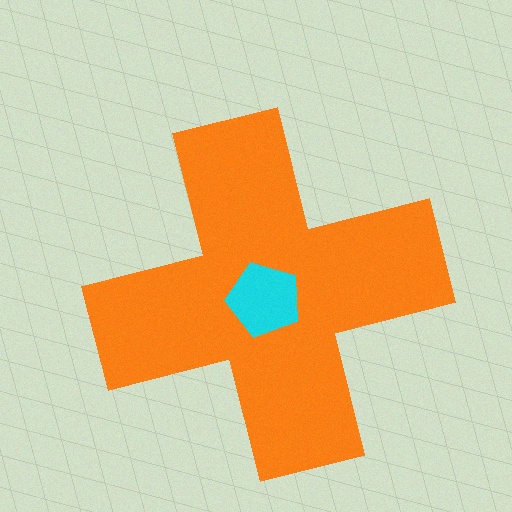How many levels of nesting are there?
2.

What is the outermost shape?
The orange cross.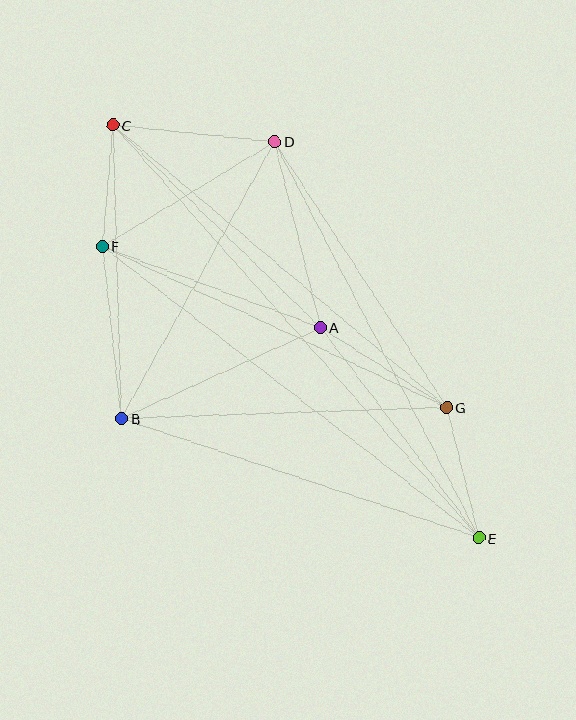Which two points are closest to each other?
Points C and F are closest to each other.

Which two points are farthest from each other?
Points C and E are farthest from each other.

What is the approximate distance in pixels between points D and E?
The distance between D and E is approximately 446 pixels.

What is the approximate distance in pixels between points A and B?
The distance between A and B is approximately 219 pixels.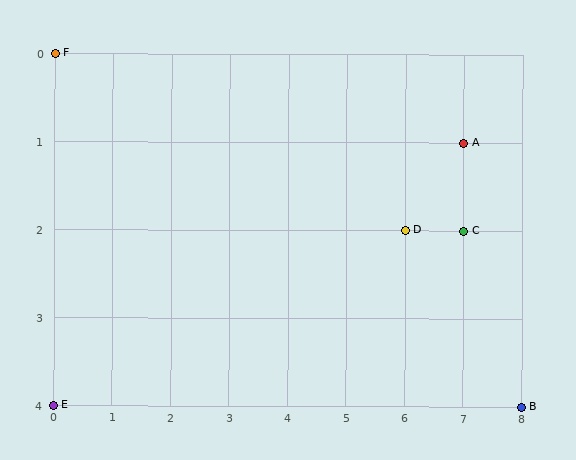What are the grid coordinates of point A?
Point A is at grid coordinates (7, 1).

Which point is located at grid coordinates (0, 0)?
Point F is at (0, 0).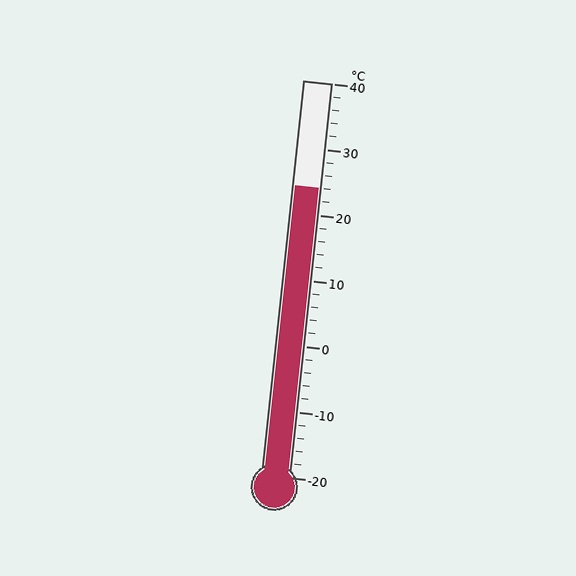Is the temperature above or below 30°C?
The temperature is below 30°C.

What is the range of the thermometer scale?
The thermometer scale ranges from -20°C to 40°C.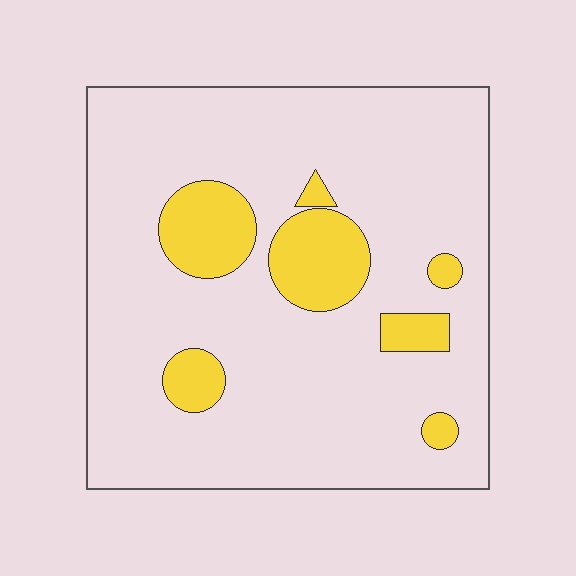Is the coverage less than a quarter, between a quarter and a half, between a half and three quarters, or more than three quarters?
Less than a quarter.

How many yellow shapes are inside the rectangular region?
7.